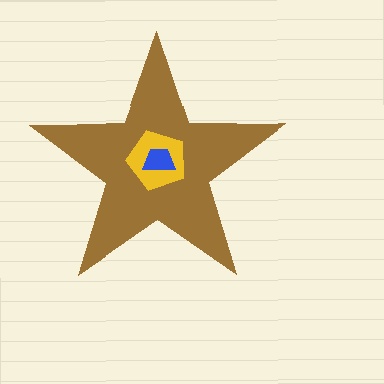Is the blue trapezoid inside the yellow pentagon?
Yes.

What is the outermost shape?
The brown star.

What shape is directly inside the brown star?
The yellow pentagon.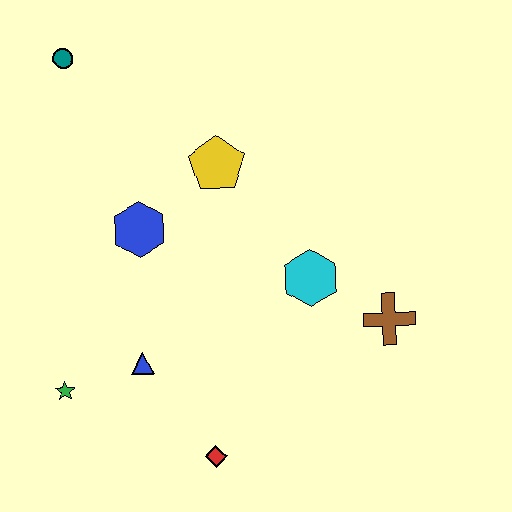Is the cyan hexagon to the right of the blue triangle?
Yes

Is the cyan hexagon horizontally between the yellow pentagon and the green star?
No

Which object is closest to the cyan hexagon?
The brown cross is closest to the cyan hexagon.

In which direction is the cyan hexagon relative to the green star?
The cyan hexagon is to the right of the green star.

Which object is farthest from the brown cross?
The teal circle is farthest from the brown cross.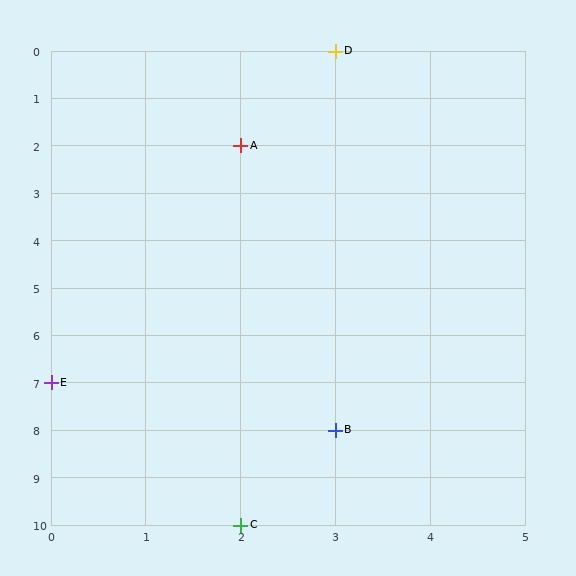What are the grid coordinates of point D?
Point D is at grid coordinates (3, 0).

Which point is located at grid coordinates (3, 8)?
Point B is at (3, 8).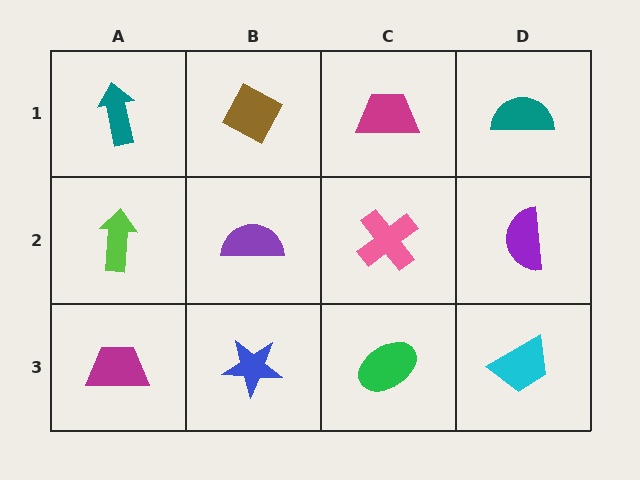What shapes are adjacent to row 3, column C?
A pink cross (row 2, column C), a blue star (row 3, column B), a cyan trapezoid (row 3, column D).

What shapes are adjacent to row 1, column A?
A lime arrow (row 2, column A), a brown diamond (row 1, column B).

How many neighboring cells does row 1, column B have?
3.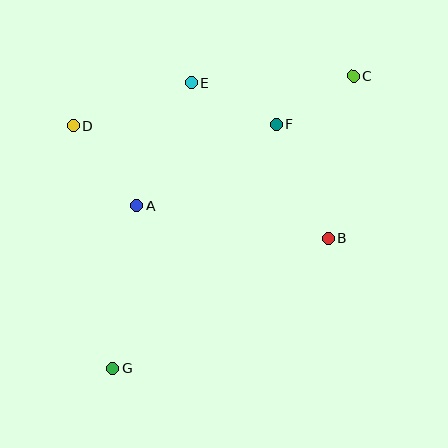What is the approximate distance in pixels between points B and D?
The distance between B and D is approximately 279 pixels.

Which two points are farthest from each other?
Points C and G are farthest from each other.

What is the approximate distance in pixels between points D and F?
The distance between D and F is approximately 203 pixels.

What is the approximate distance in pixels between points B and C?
The distance between B and C is approximately 165 pixels.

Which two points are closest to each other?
Points C and F are closest to each other.